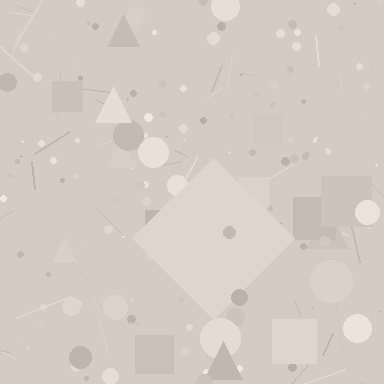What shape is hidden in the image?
A diamond is hidden in the image.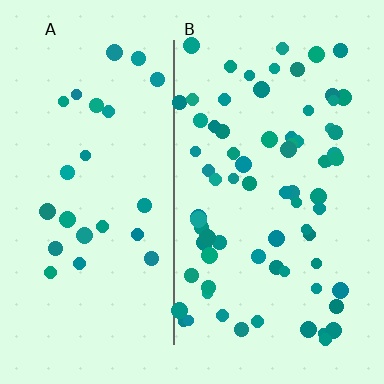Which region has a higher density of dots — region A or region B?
B (the right).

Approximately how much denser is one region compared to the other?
Approximately 3.0× — region B over region A.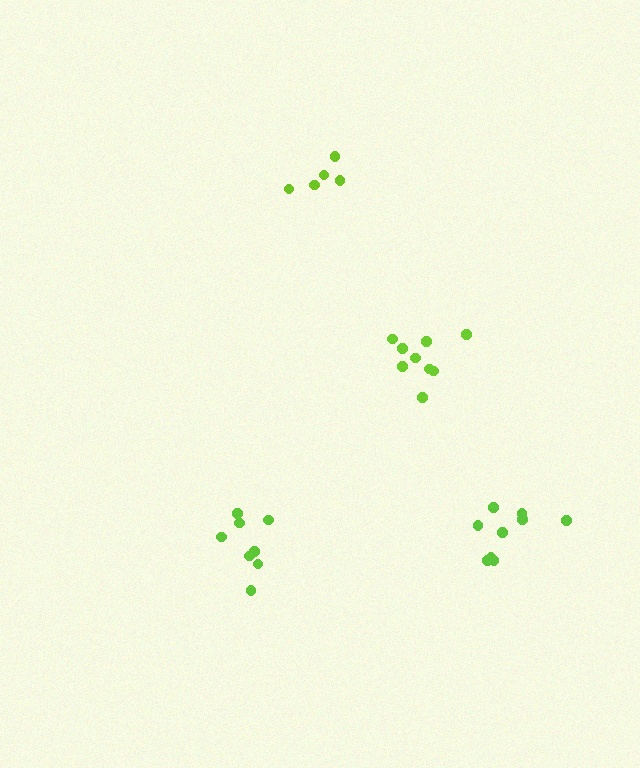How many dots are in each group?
Group 1: 9 dots, Group 2: 5 dots, Group 3: 8 dots, Group 4: 9 dots (31 total).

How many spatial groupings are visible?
There are 4 spatial groupings.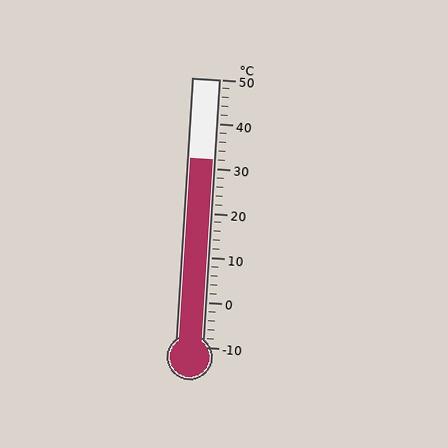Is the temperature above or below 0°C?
The temperature is above 0°C.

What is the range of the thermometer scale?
The thermometer scale ranges from -10°C to 50°C.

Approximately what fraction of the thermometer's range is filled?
The thermometer is filled to approximately 70% of its range.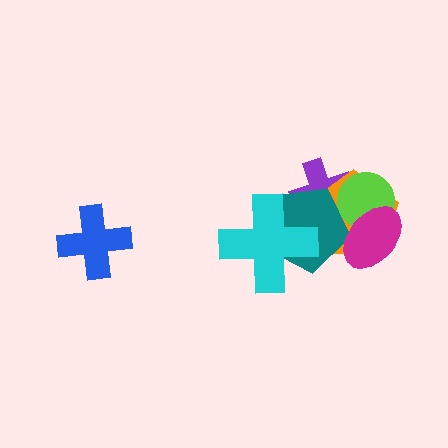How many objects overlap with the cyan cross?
1 object overlaps with the cyan cross.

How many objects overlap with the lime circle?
4 objects overlap with the lime circle.